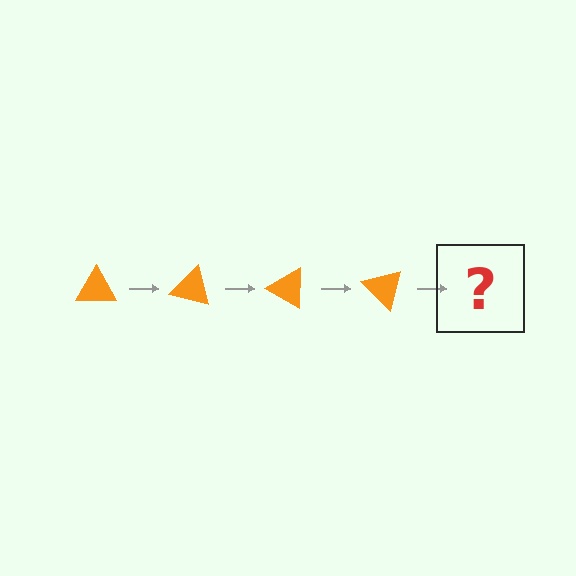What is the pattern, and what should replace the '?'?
The pattern is that the triangle rotates 15 degrees each step. The '?' should be an orange triangle rotated 60 degrees.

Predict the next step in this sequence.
The next step is an orange triangle rotated 60 degrees.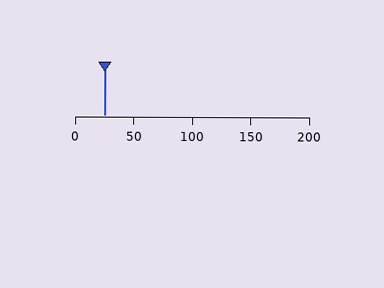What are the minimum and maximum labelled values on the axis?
The axis runs from 0 to 200.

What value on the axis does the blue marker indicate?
The marker indicates approximately 25.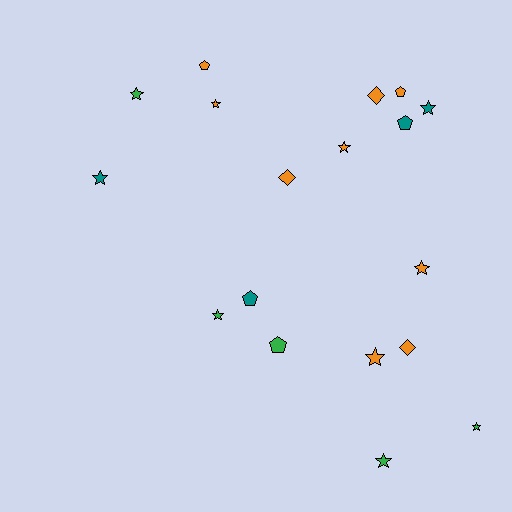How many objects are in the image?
There are 18 objects.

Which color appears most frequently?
Orange, with 9 objects.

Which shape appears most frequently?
Star, with 10 objects.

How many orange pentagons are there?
There are 2 orange pentagons.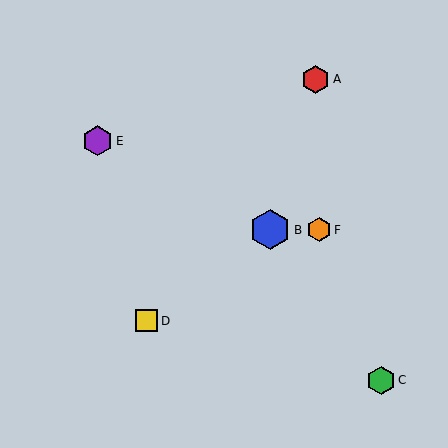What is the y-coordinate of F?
Object F is at y≈230.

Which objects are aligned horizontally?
Objects B, F are aligned horizontally.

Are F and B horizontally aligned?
Yes, both are at y≈230.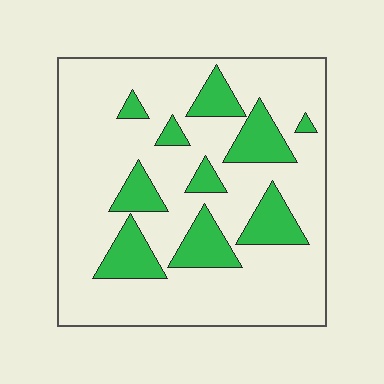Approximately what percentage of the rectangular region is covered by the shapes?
Approximately 20%.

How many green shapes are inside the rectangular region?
10.